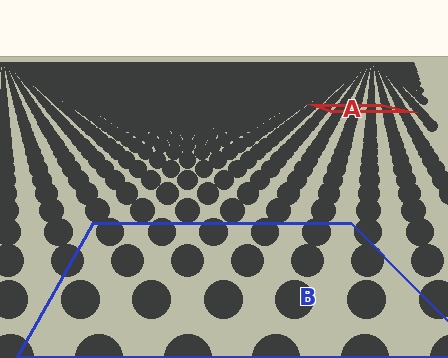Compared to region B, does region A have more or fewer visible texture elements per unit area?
Region A has more texture elements per unit area — they are packed more densely because it is farther away.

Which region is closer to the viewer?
Region B is closer. The texture elements there are larger and more spread out.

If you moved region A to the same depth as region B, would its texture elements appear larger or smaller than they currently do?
They would appear larger. At a closer depth, the same texture elements are projected at a bigger on-screen size.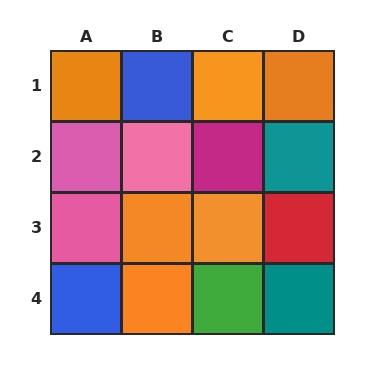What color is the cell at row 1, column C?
Orange.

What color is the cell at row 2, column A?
Pink.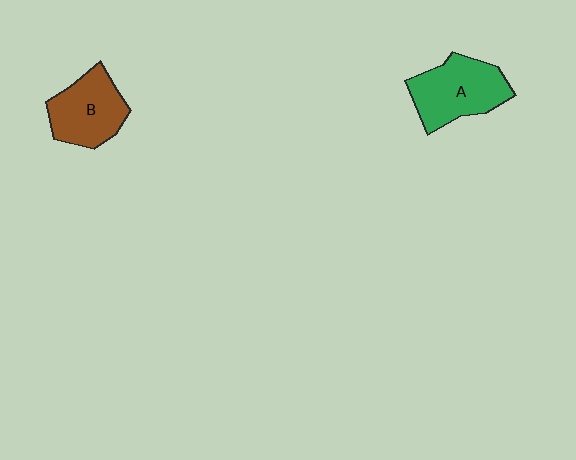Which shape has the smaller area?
Shape B (brown).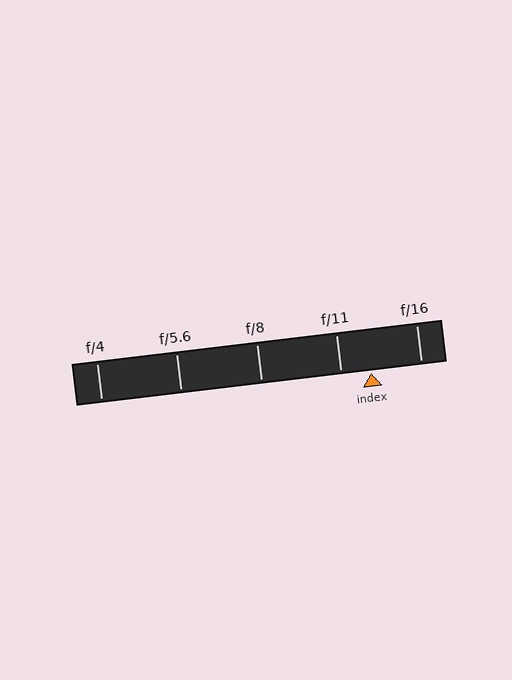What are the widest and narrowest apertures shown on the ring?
The widest aperture shown is f/4 and the narrowest is f/16.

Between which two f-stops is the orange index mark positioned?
The index mark is between f/11 and f/16.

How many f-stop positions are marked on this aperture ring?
There are 5 f-stop positions marked.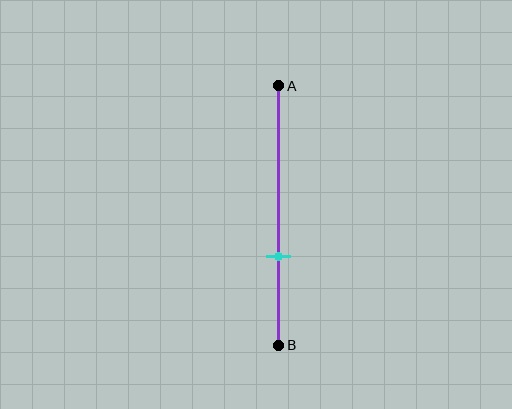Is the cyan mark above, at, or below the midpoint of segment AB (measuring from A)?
The cyan mark is below the midpoint of segment AB.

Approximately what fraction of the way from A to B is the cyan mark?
The cyan mark is approximately 65% of the way from A to B.